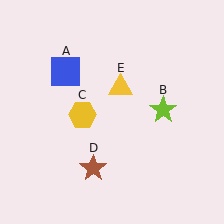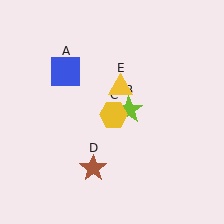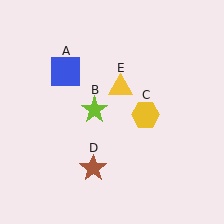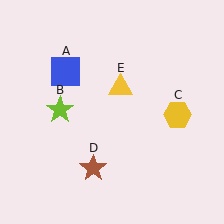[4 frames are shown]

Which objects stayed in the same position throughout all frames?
Blue square (object A) and brown star (object D) and yellow triangle (object E) remained stationary.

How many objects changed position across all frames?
2 objects changed position: lime star (object B), yellow hexagon (object C).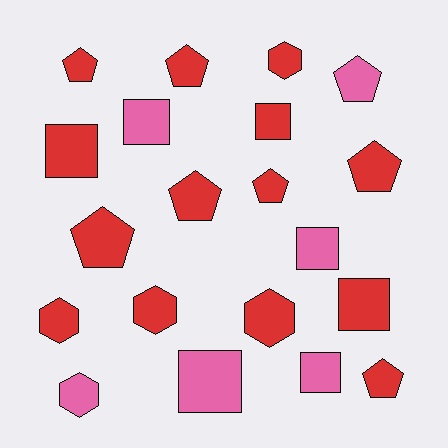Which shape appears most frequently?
Pentagon, with 8 objects.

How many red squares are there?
There are 3 red squares.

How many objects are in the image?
There are 20 objects.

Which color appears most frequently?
Red, with 14 objects.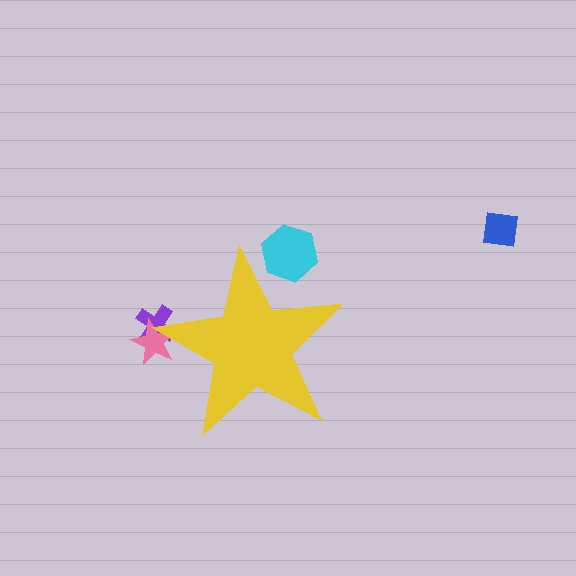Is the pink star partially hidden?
Yes, the pink star is partially hidden behind the yellow star.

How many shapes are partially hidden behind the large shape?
3 shapes are partially hidden.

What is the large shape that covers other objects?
A yellow star.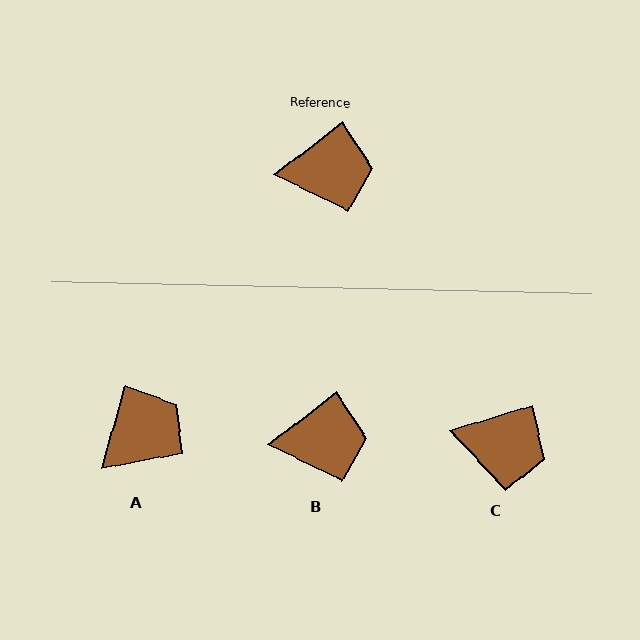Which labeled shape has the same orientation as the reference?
B.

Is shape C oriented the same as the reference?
No, it is off by about 20 degrees.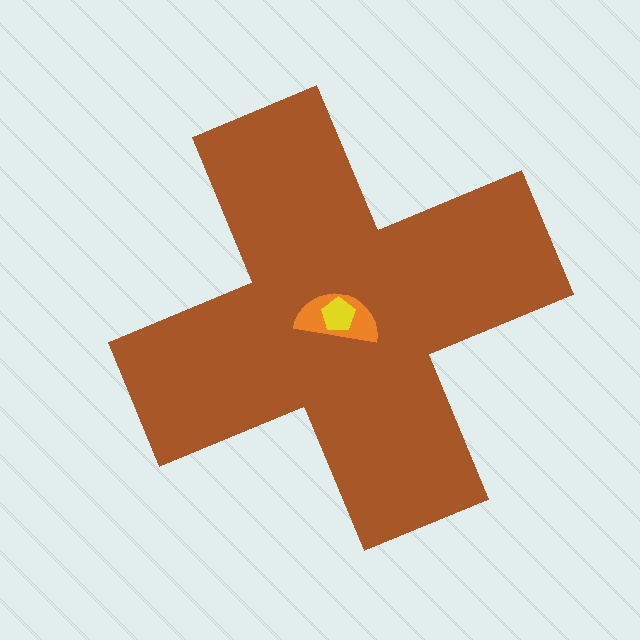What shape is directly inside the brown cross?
The orange semicircle.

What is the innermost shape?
The yellow pentagon.